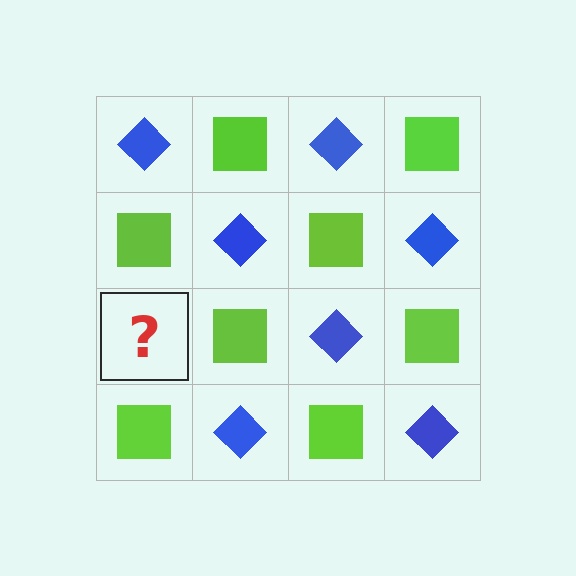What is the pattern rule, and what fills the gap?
The rule is that it alternates blue diamond and lime square in a checkerboard pattern. The gap should be filled with a blue diamond.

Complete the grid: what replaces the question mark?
The question mark should be replaced with a blue diamond.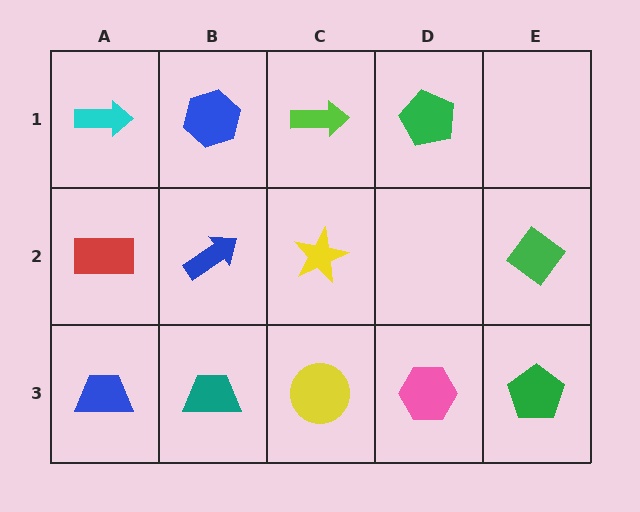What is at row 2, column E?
A green diamond.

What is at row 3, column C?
A yellow circle.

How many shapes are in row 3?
5 shapes.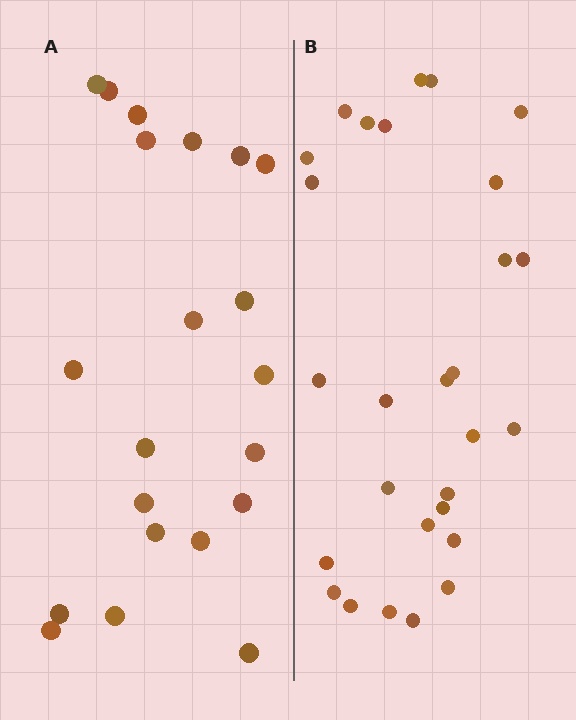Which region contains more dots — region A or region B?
Region B (the right region) has more dots.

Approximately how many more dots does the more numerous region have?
Region B has roughly 8 or so more dots than region A.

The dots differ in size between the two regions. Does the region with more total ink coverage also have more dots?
No. Region A has more total ink coverage because its dots are larger, but region B actually contains more individual dots. Total area can be misleading — the number of items is what matters here.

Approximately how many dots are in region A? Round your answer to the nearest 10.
About 20 dots. (The exact count is 21, which rounds to 20.)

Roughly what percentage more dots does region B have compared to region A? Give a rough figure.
About 35% more.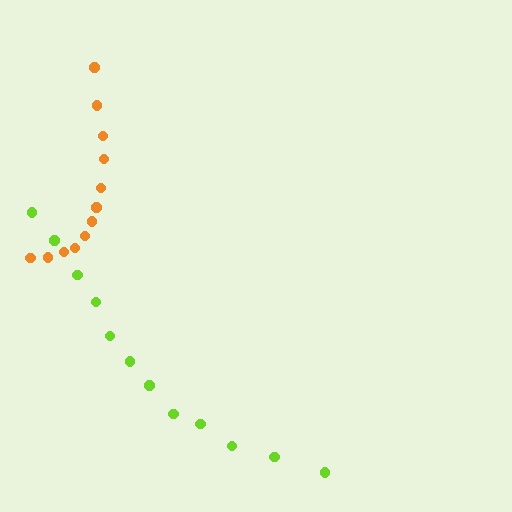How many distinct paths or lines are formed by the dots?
There are 2 distinct paths.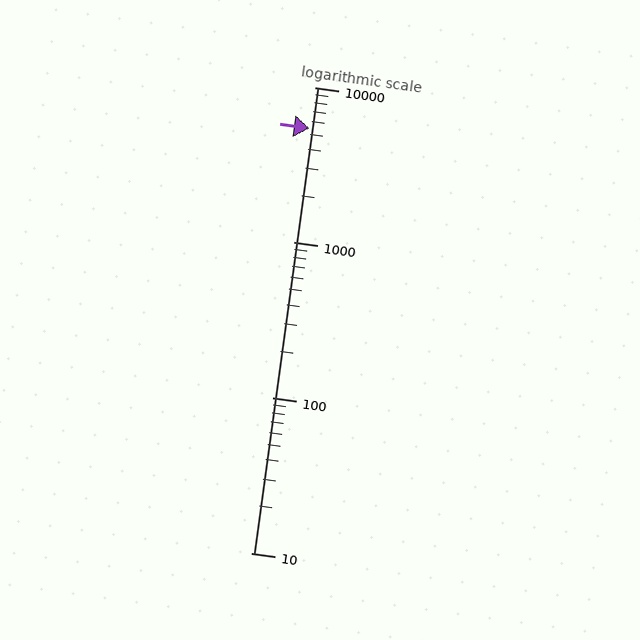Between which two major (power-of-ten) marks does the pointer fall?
The pointer is between 1000 and 10000.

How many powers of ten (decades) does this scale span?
The scale spans 3 decades, from 10 to 10000.